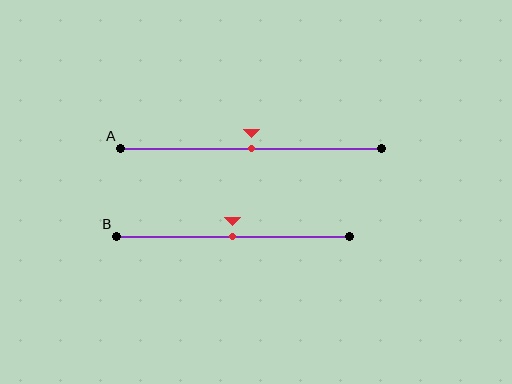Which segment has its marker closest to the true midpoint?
Segment A has its marker closest to the true midpoint.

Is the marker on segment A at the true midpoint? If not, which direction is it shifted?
Yes, the marker on segment A is at the true midpoint.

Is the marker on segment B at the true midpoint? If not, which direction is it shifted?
Yes, the marker on segment B is at the true midpoint.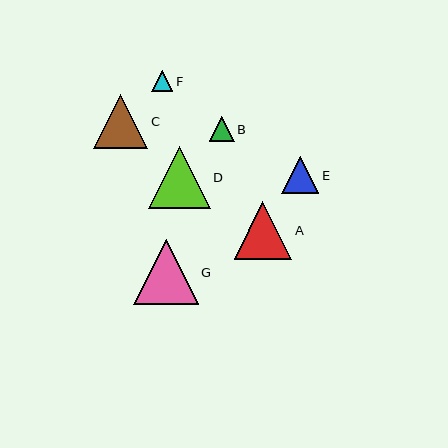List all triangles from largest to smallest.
From largest to smallest: G, D, A, C, E, B, F.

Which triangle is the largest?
Triangle G is the largest with a size of approximately 64 pixels.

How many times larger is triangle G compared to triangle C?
Triangle G is approximately 1.2 times the size of triangle C.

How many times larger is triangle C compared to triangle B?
Triangle C is approximately 2.2 times the size of triangle B.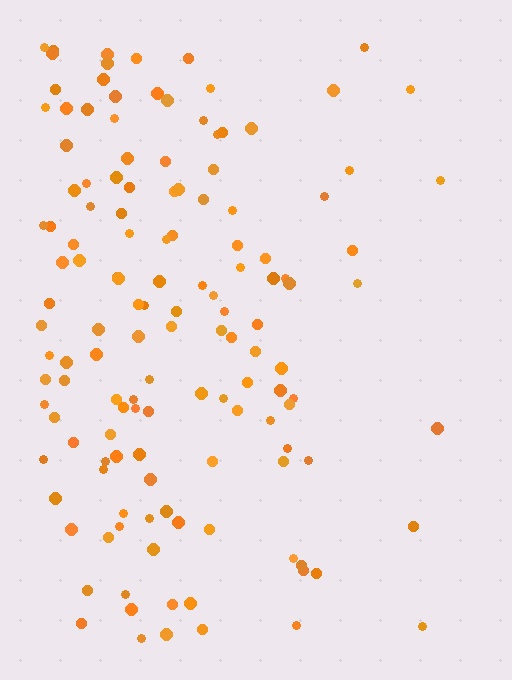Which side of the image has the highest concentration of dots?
The left.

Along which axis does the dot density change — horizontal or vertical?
Horizontal.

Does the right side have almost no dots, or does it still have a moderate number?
Still a moderate number, just noticeably fewer than the left.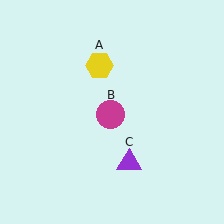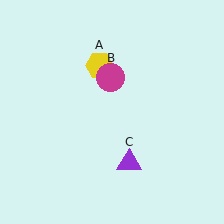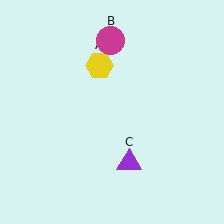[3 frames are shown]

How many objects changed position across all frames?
1 object changed position: magenta circle (object B).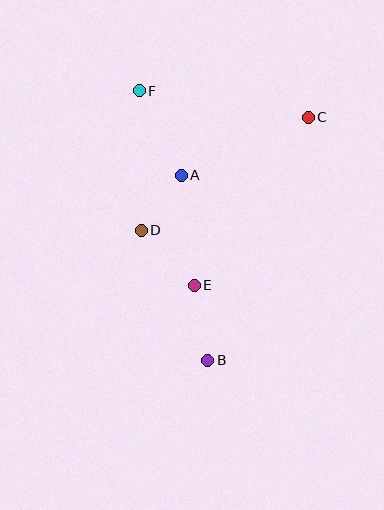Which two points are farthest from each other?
Points B and F are farthest from each other.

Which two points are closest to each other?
Points A and D are closest to each other.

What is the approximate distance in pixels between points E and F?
The distance between E and F is approximately 202 pixels.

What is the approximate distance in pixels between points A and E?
The distance between A and E is approximately 111 pixels.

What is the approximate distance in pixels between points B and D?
The distance between B and D is approximately 146 pixels.